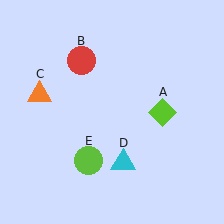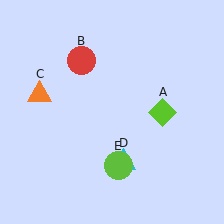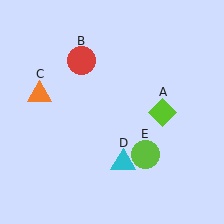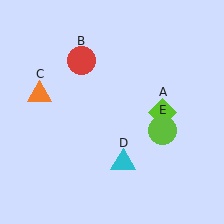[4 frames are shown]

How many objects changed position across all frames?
1 object changed position: lime circle (object E).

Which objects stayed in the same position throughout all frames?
Lime diamond (object A) and red circle (object B) and orange triangle (object C) and cyan triangle (object D) remained stationary.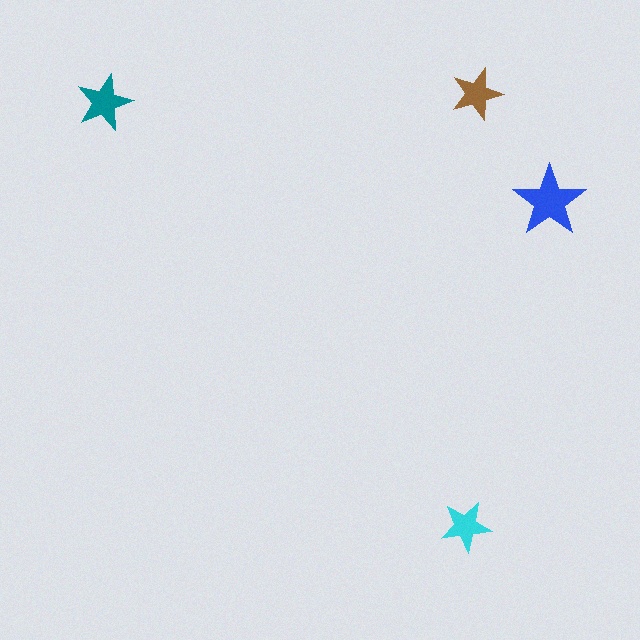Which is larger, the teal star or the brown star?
The teal one.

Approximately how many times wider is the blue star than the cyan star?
About 1.5 times wider.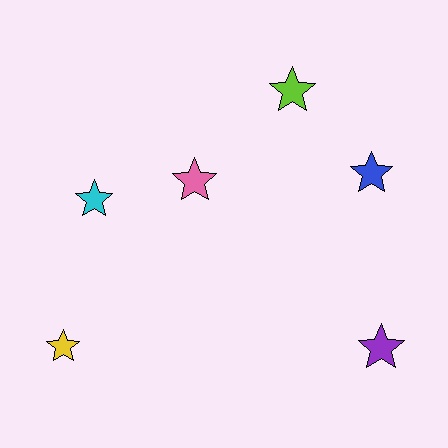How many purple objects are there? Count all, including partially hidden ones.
There is 1 purple object.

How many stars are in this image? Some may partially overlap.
There are 6 stars.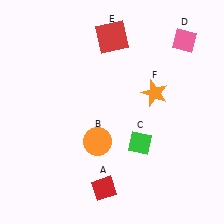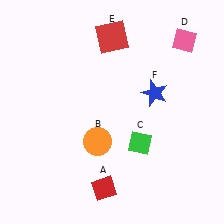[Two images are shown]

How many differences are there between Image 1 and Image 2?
There is 1 difference between the two images.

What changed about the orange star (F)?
In Image 1, F is orange. In Image 2, it changed to blue.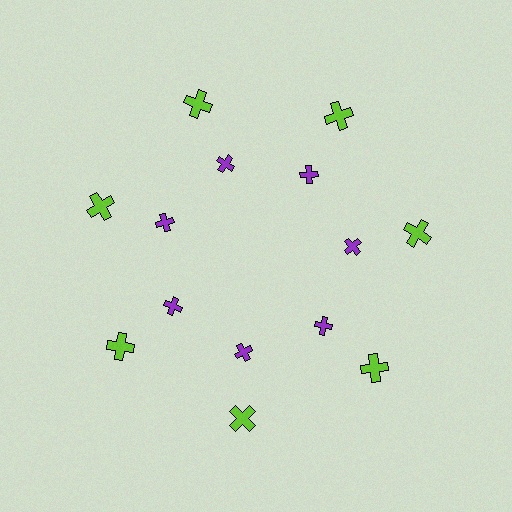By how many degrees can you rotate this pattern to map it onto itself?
The pattern maps onto itself every 51 degrees of rotation.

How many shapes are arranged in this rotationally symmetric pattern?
There are 14 shapes, arranged in 7 groups of 2.